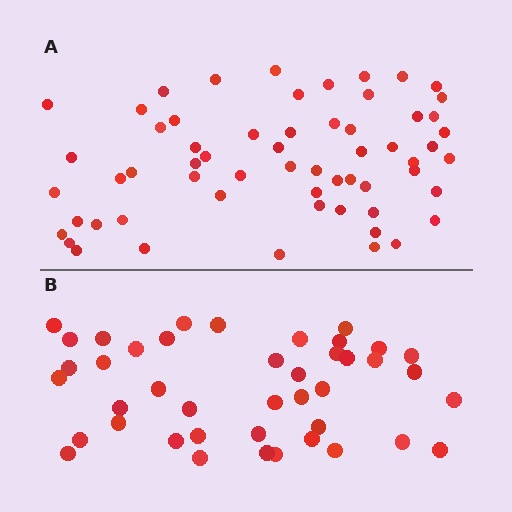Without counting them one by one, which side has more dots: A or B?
Region A (the top region) has more dots.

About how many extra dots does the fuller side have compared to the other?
Region A has approximately 20 more dots than region B.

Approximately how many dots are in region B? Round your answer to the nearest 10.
About 40 dots. (The exact count is 42, which rounds to 40.)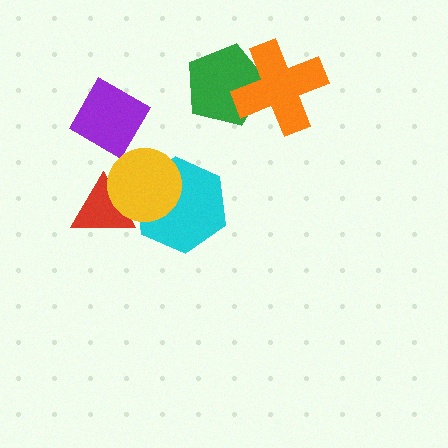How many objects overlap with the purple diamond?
0 objects overlap with the purple diamond.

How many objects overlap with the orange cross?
1 object overlaps with the orange cross.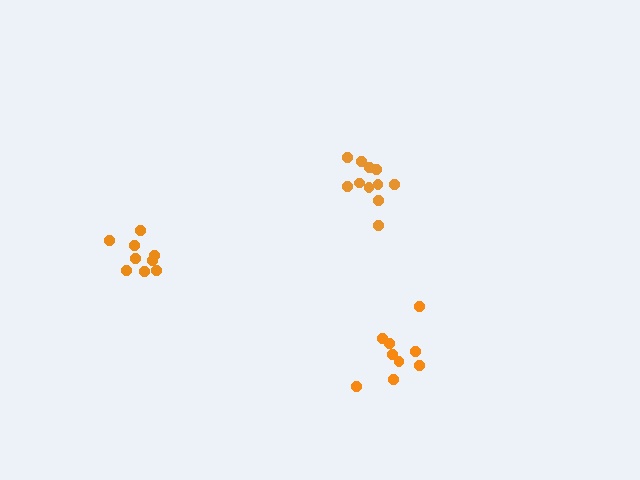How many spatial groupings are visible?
There are 3 spatial groupings.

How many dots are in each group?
Group 1: 9 dots, Group 2: 11 dots, Group 3: 9 dots (29 total).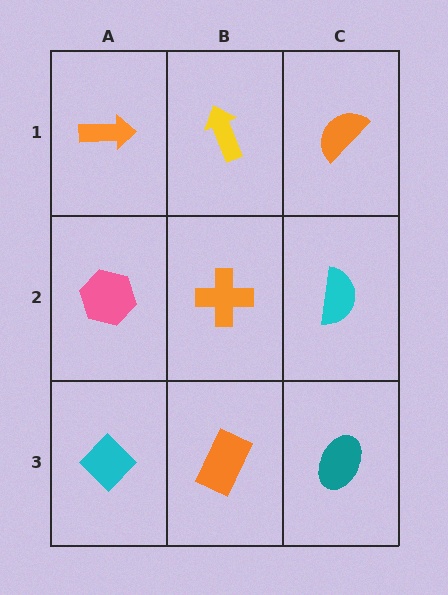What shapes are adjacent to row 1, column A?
A pink hexagon (row 2, column A), a yellow arrow (row 1, column B).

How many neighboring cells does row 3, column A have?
2.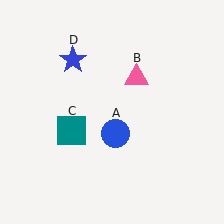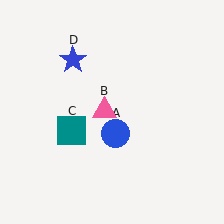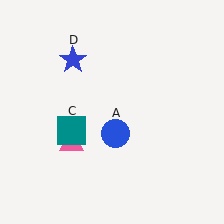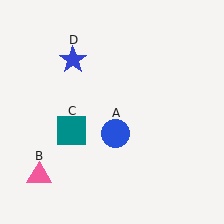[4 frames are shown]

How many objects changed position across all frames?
1 object changed position: pink triangle (object B).